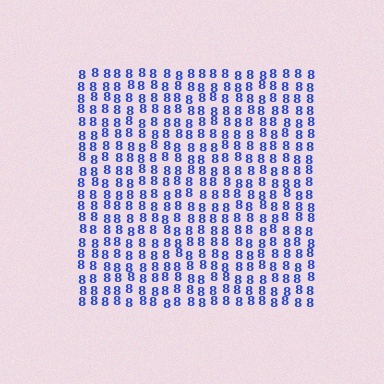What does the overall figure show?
The overall figure shows a square.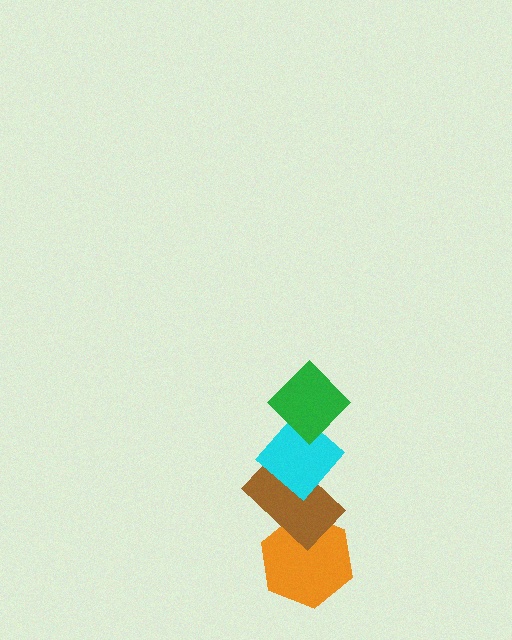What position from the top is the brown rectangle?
The brown rectangle is 3rd from the top.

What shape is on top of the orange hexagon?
The brown rectangle is on top of the orange hexagon.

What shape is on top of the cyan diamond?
The green diamond is on top of the cyan diamond.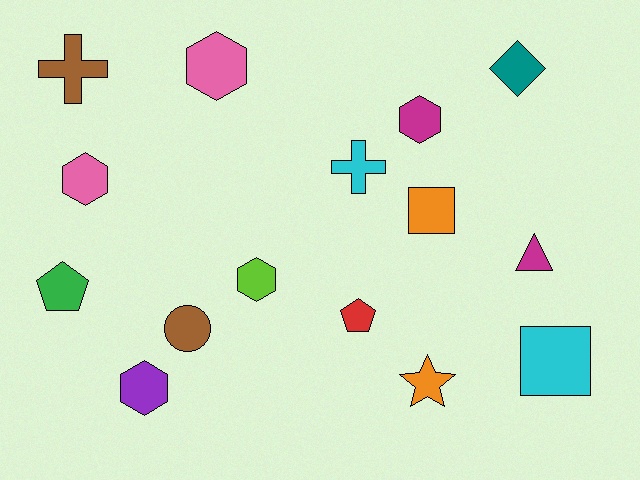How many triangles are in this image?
There is 1 triangle.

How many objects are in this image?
There are 15 objects.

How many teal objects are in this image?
There is 1 teal object.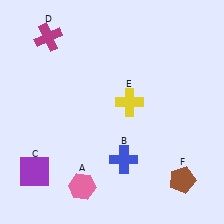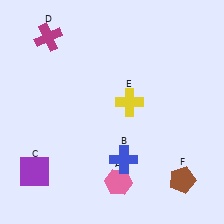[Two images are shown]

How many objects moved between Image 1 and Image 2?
1 object moved between the two images.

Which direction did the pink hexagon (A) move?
The pink hexagon (A) moved right.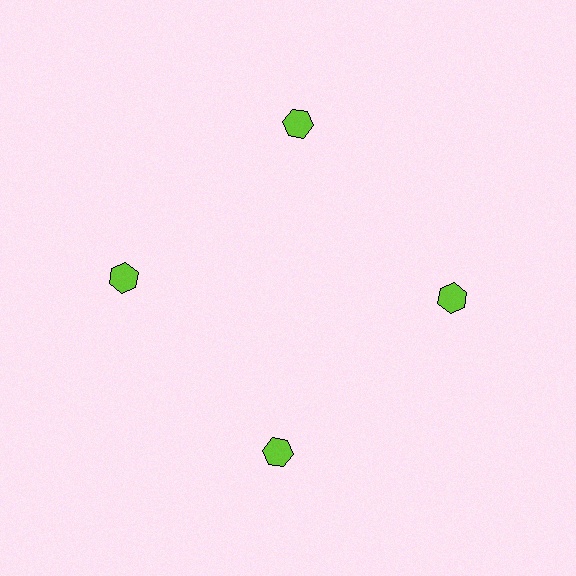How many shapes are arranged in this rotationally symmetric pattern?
There are 4 shapes, arranged in 4 groups of 1.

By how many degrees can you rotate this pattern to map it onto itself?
The pattern maps onto itself every 90 degrees of rotation.